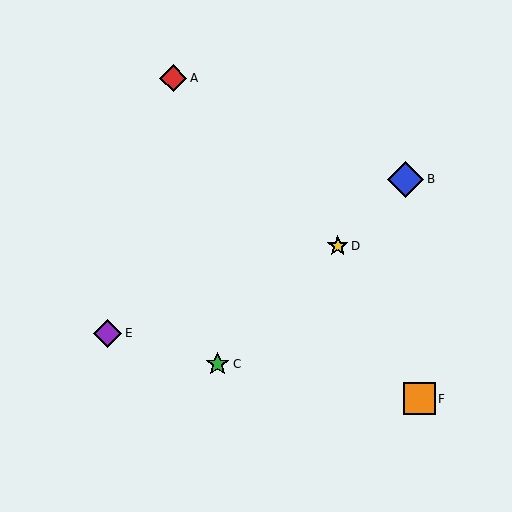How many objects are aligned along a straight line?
3 objects (B, C, D) are aligned along a straight line.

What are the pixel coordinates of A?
Object A is at (173, 78).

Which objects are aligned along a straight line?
Objects B, C, D are aligned along a straight line.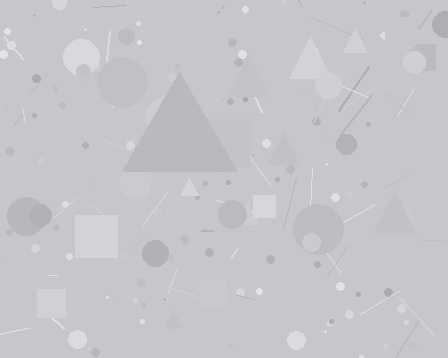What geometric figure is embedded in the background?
A triangle is embedded in the background.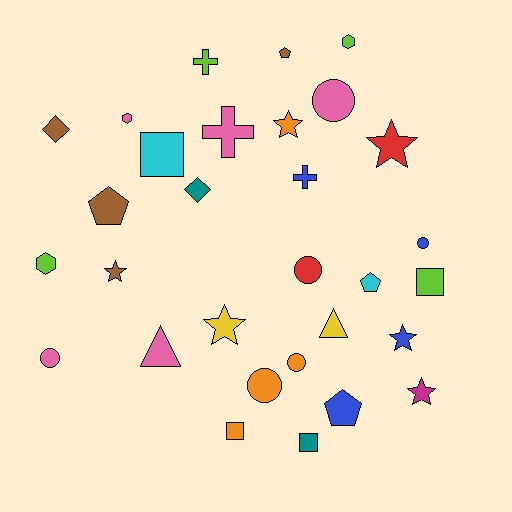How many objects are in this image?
There are 30 objects.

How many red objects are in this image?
There are 2 red objects.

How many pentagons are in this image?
There are 4 pentagons.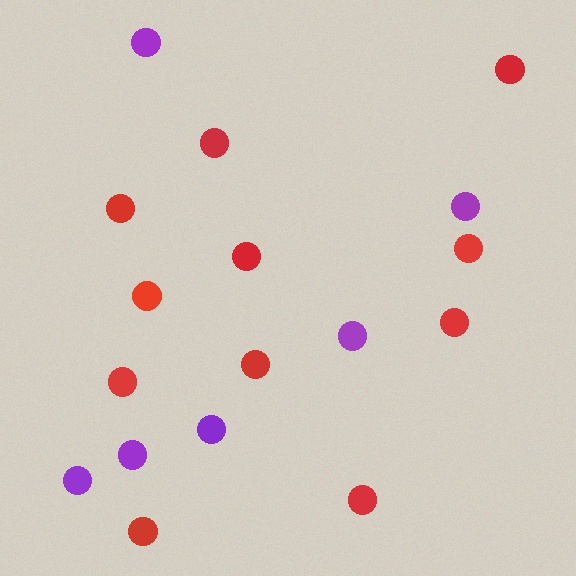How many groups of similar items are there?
There are 2 groups: one group of red circles (11) and one group of purple circles (6).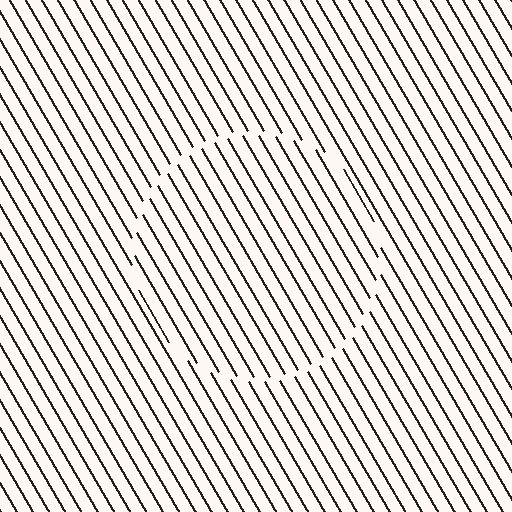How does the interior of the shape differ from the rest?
The interior of the shape contains the same grating, shifted by half a period — the contour is defined by the phase discontinuity where line-ends from the inner and outer gratings abut.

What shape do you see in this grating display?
An illusory circle. The interior of the shape contains the same grating, shifted by half a period — the contour is defined by the phase discontinuity where line-ends from the inner and outer gratings abut.